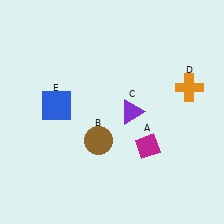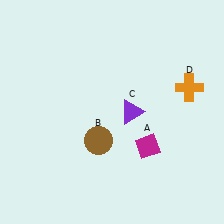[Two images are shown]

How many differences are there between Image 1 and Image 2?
There is 1 difference between the two images.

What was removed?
The blue square (E) was removed in Image 2.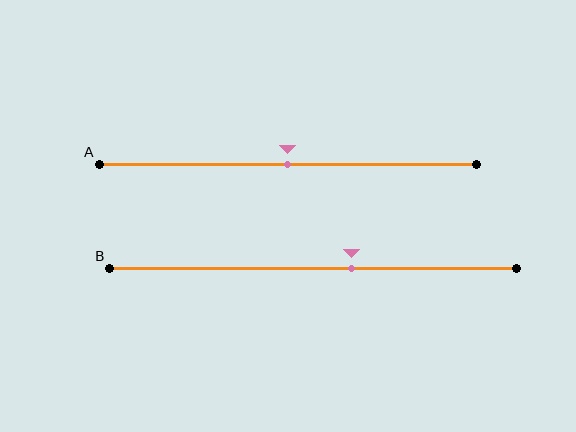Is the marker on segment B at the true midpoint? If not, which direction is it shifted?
No, the marker on segment B is shifted to the right by about 9% of the segment length.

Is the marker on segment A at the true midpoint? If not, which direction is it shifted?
Yes, the marker on segment A is at the true midpoint.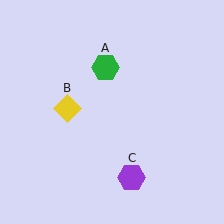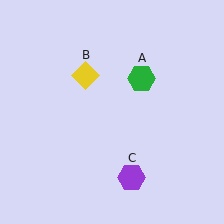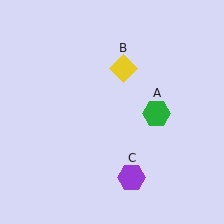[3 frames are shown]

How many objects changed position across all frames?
2 objects changed position: green hexagon (object A), yellow diamond (object B).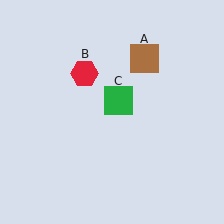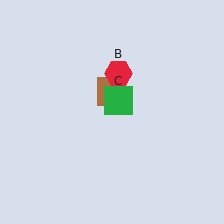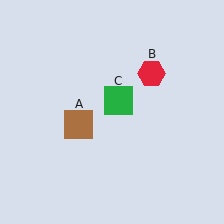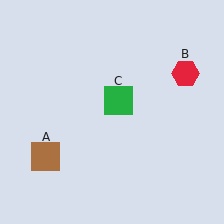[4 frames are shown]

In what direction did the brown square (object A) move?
The brown square (object A) moved down and to the left.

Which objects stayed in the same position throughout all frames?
Green square (object C) remained stationary.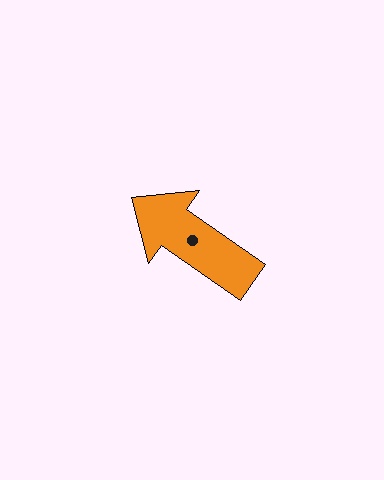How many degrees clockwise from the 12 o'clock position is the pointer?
Approximately 305 degrees.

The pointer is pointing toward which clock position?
Roughly 10 o'clock.